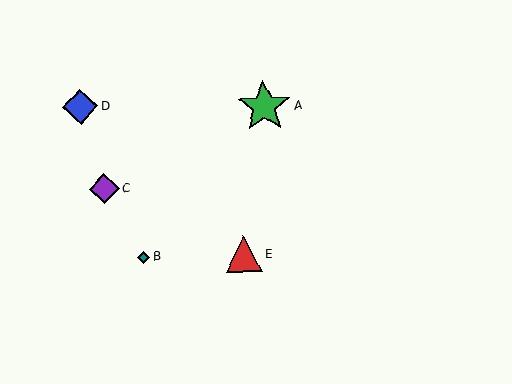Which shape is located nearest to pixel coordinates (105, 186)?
The purple diamond (labeled C) at (104, 189) is nearest to that location.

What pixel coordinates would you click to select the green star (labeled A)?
Click at (264, 107) to select the green star A.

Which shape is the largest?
The green star (labeled A) is the largest.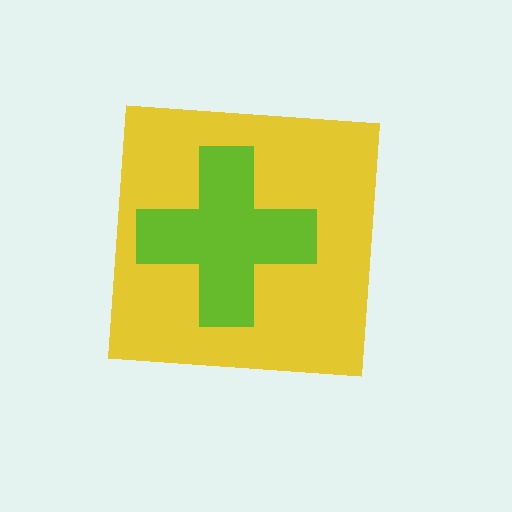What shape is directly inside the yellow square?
The lime cross.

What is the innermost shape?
The lime cross.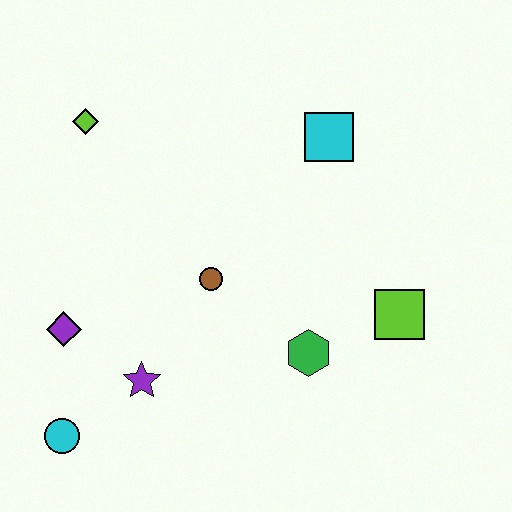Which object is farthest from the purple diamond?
The lime square is farthest from the purple diamond.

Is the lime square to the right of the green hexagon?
Yes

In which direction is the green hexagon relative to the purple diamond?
The green hexagon is to the right of the purple diamond.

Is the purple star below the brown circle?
Yes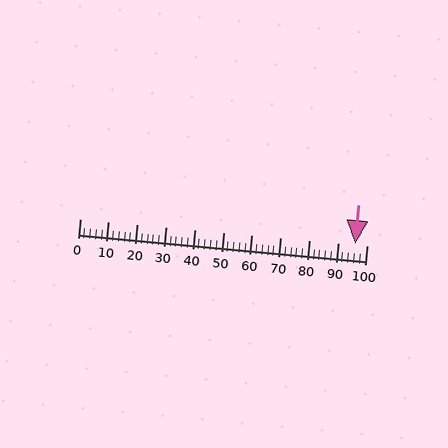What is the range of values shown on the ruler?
The ruler shows values from 0 to 100.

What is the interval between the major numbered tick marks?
The major tick marks are spaced 10 units apart.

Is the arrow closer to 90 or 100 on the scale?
The arrow is closer to 100.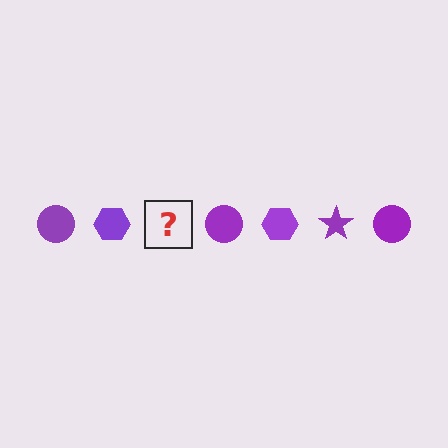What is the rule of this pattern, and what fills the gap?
The rule is that the pattern cycles through circle, hexagon, star shapes in purple. The gap should be filled with a purple star.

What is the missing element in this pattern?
The missing element is a purple star.